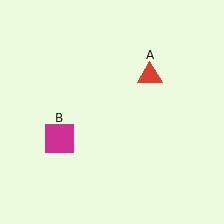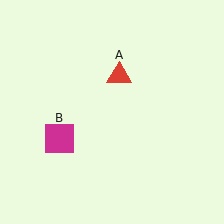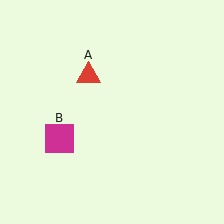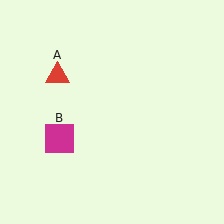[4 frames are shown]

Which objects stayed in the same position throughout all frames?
Magenta square (object B) remained stationary.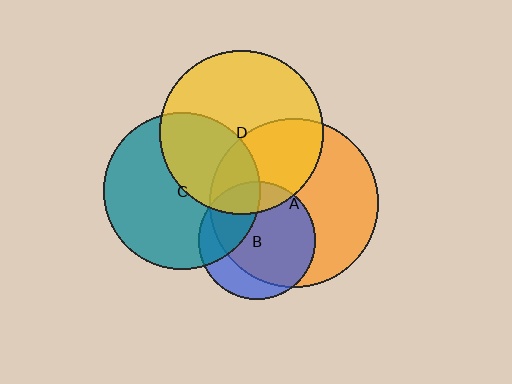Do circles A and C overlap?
Yes.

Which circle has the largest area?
Circle A (orange).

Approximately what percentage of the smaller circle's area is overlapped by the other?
Approximately 20%.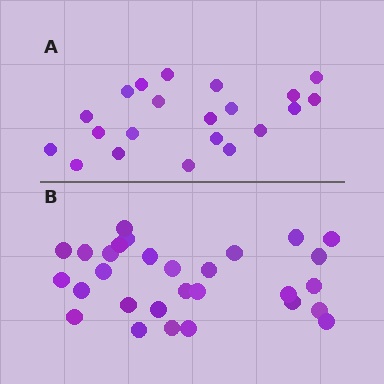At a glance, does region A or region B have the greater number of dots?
Region B (the bottom region) has more dots.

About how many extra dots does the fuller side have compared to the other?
Region B has roughly 8 or so more dots than region A.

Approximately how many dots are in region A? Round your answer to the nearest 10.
About 20 dots. (The exact count is 21, which rounds to 20.)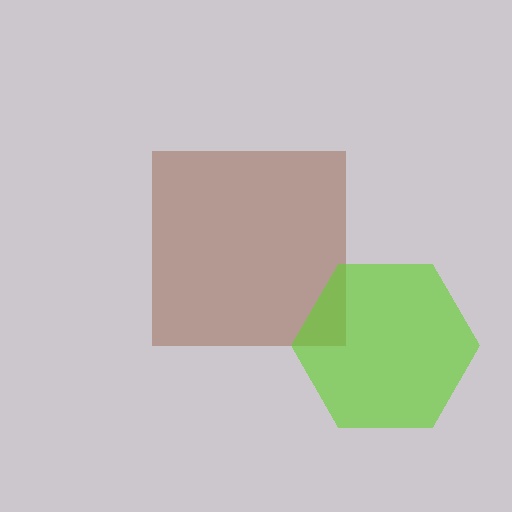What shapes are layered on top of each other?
The layered shapes are: a brown square, a lime hexagon.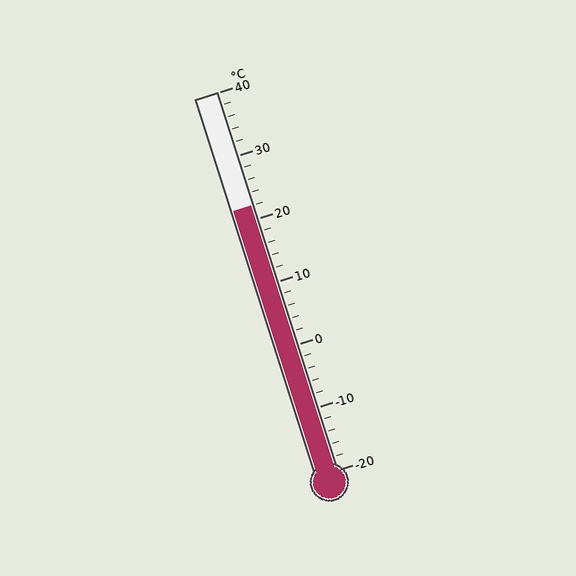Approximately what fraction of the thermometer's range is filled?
The thermometer is filled to approximately 70% of its range.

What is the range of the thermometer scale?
The thermometer scale ranges from -20°C to 40°C.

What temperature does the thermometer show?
The thermometer shows approximately 22°C.